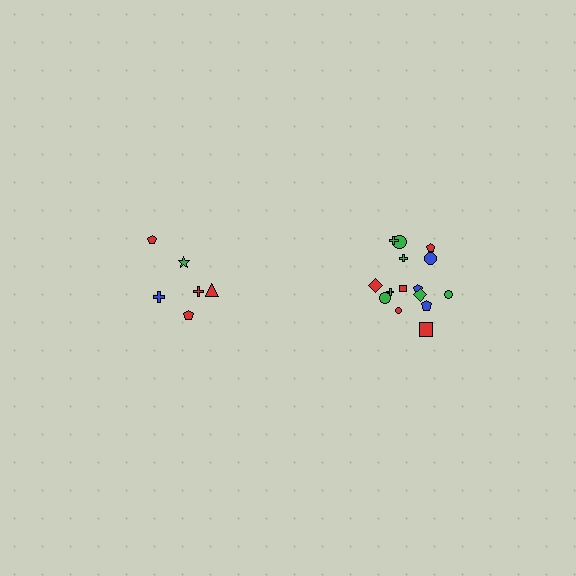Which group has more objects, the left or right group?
The right group.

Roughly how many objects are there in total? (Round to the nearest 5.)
Roughly 20 objects in total.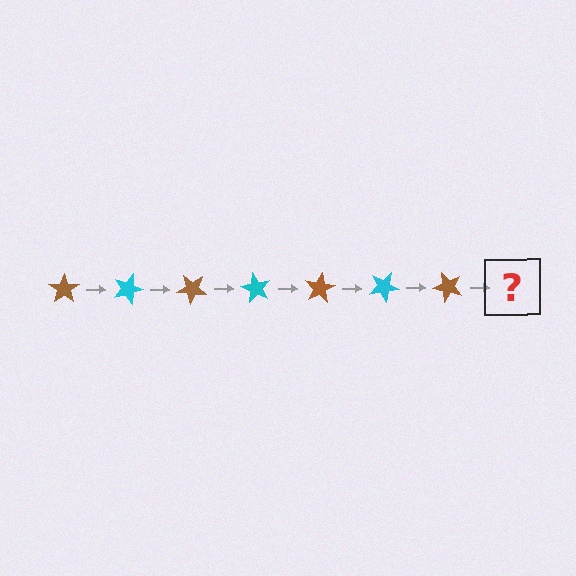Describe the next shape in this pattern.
It should be a cyan star, rotated 140 degrees from the start.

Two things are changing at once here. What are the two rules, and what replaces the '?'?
The two rules are that it rotates 20 degrees each step and the color cycles through brown and cyan. The '?' should be a cyan star, rotated 140 degrees from the start.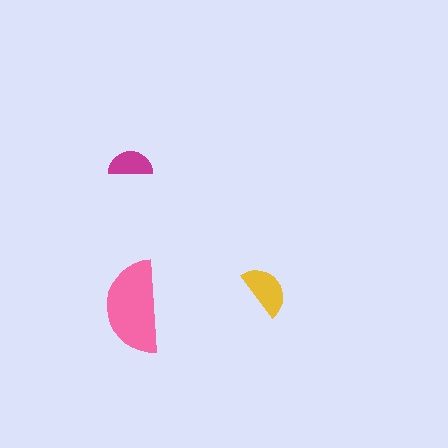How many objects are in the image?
There are 3 objects in the image.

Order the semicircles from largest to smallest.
the pink one, the yellow one, the magenta one.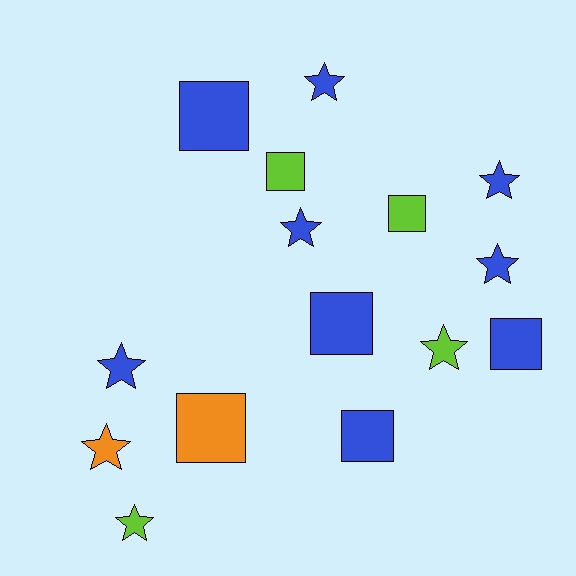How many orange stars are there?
There is 1 orange star.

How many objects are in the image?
There are 15 objects.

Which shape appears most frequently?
Star, with 8 objects.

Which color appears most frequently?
Blue, with 9 objects.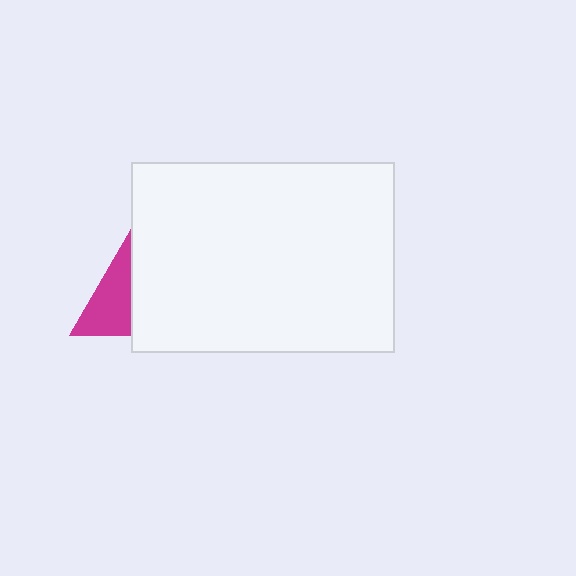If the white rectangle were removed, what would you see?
You would see the complete magenta triangle.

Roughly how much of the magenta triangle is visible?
A small part of it is visible (roughly 41%).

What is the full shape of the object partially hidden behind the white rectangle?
The partially hidden object is a magenta triangle.